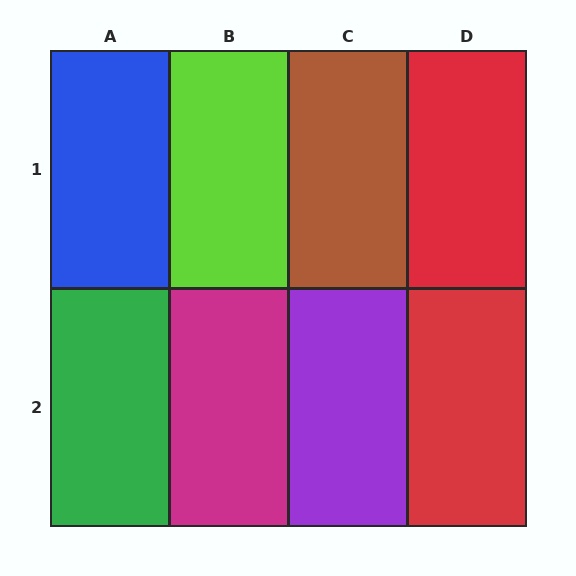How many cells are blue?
1 cell is blue.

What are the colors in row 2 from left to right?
Green, magenta, purple, red.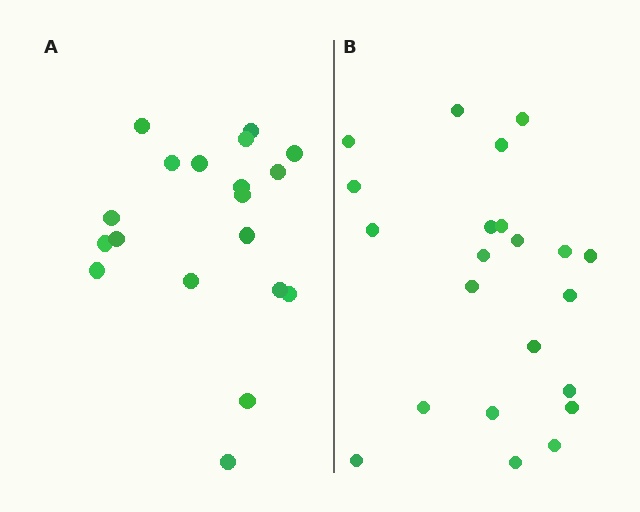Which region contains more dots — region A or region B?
Region B (the right region) has more dots.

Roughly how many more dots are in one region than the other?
Region B has just a few more — roughly 2 or 3 more dots than region A.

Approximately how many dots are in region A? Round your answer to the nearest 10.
About 20 dots. (The exact count is 19, which rounds to 20.)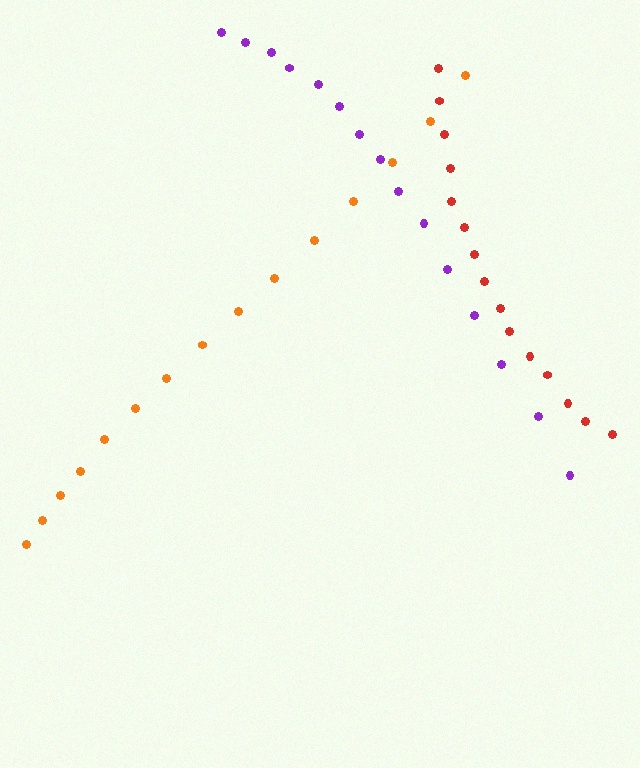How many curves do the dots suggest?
There are 3 distinct paths.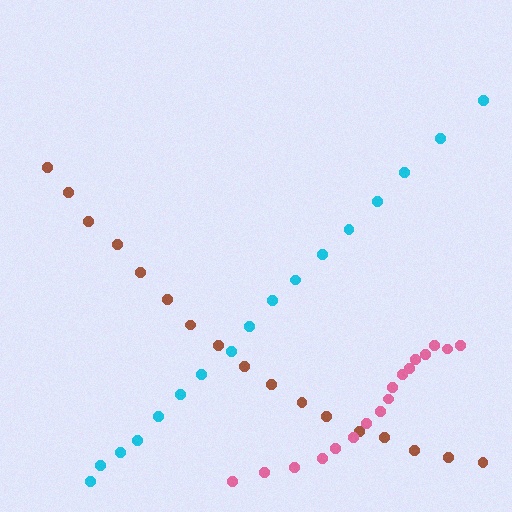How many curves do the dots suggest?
There are 3 distinct paths.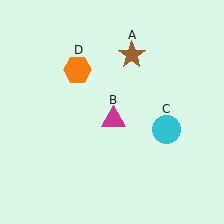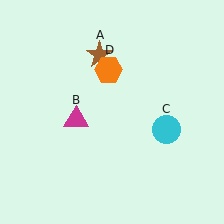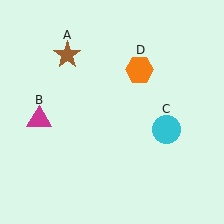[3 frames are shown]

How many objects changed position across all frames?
3 objects changed position: brown star (object A), magenta triangle (object B), orange hexagon (object D).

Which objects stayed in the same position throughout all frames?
Cyan circle (object C) remained stationary.